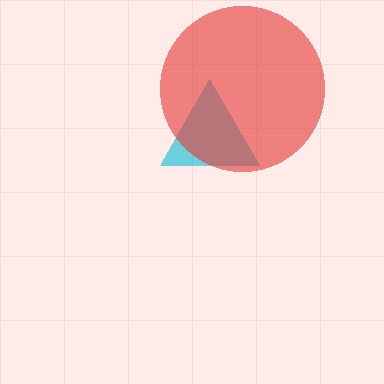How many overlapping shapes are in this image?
There are 2 overlapping shapes in the image.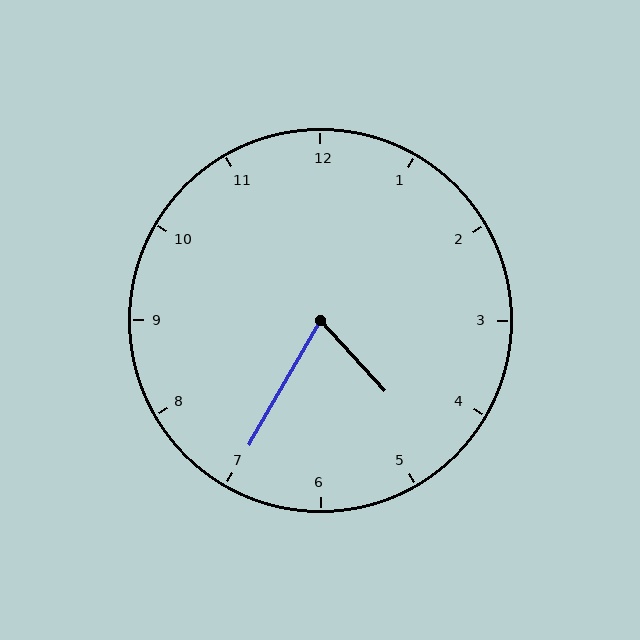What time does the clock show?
4:35.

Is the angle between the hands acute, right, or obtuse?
It is acute.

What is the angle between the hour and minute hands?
Approximately 72 degrees.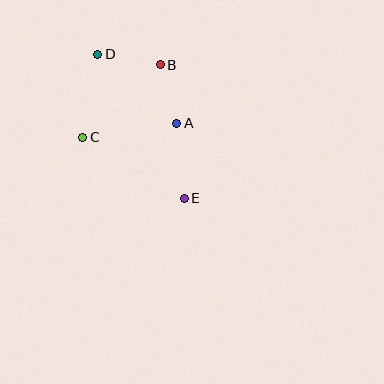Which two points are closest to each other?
Points A and B are closest to each other.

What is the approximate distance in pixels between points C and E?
The distance between C and E is approximately 118 pixels.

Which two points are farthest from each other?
Points D and E are farthest from each other.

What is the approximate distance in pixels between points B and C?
The distance between B and C is approximately 106 pixels.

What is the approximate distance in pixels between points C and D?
The distance between C and D is approximately 85 pixels.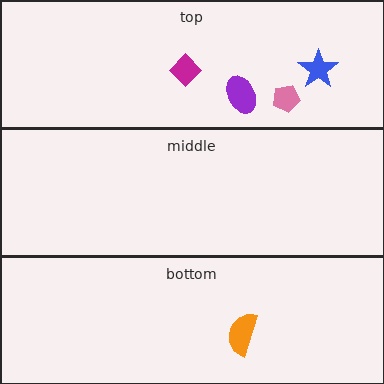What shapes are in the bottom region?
The orange semicircle.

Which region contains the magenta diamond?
The top region.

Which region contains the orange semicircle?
The bottom region.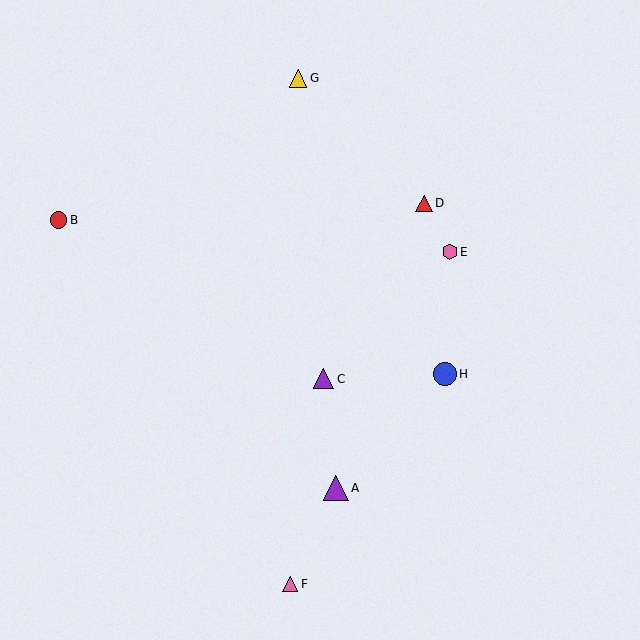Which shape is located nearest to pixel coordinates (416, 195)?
The red triangle (labeled D) at (424, 203) is nearest to that location.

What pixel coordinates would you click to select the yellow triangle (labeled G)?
Click at (298, 78) to select the yellow triangle G.